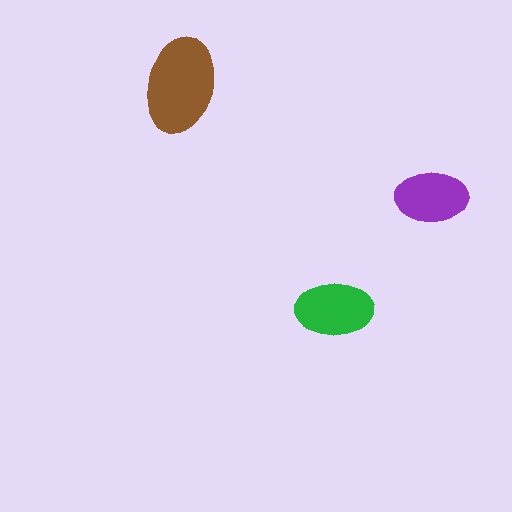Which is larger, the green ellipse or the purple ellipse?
The green one.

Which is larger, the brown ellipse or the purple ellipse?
The brown one.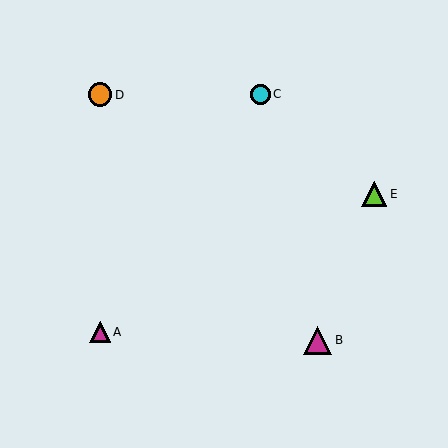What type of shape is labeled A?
Shape A is a magenta triangle.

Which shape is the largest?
The magenta triangle (labeled B) is the largest.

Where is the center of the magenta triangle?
The center of the magenta triangle is at (100, 332).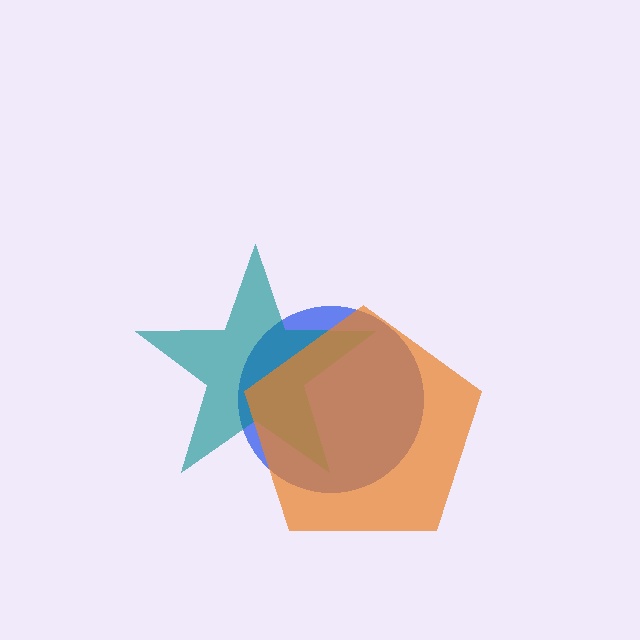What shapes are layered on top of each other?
The layered shapes are: a blue circle, a teal star, an orange pentagon.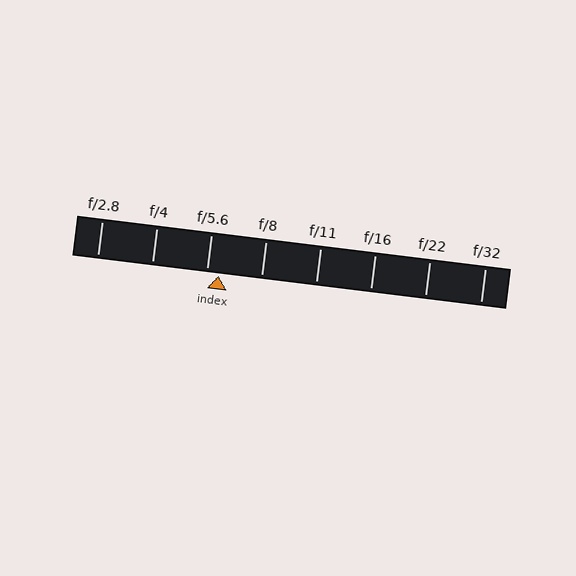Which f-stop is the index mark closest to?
The index mark is closest to f/5.6.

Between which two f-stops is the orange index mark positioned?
The index mark is between f/5.6 and f/8.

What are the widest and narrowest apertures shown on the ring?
The widest aperture shown is f/2.8 and the narrowest is f/32.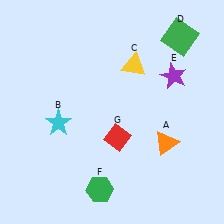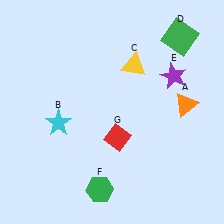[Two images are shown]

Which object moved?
The orange triangle (A) moved up.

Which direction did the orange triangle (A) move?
The orange triangle (A) moved up.